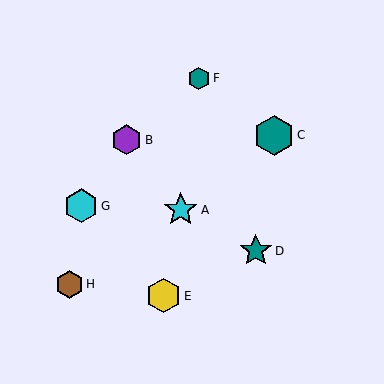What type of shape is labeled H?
Shape H is a brown hexagon.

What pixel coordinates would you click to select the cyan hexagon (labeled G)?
Click at (81, 206) to select the cyan hexagon G.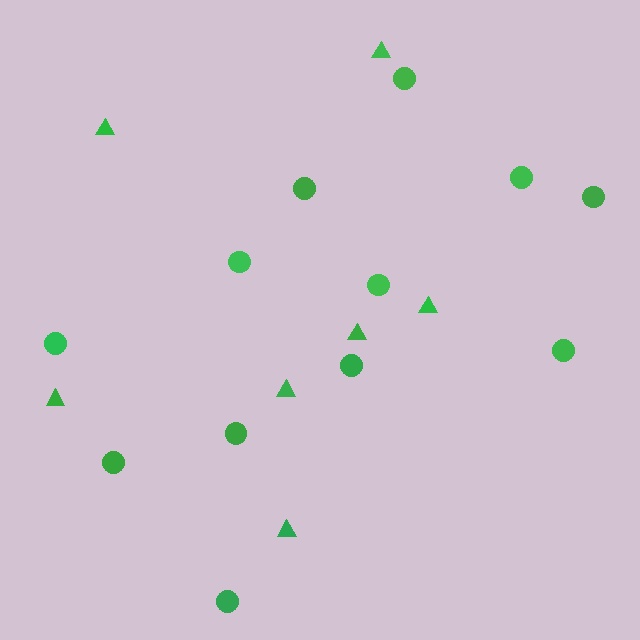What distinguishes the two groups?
There are 2 groups: one group of circles (12) and one group of triangles (7).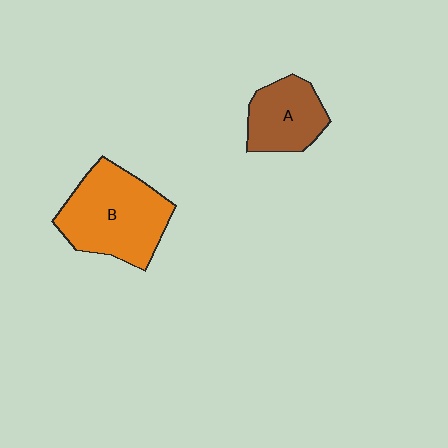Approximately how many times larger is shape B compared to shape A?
Approximately 1.7 times.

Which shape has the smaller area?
Shape A (brown).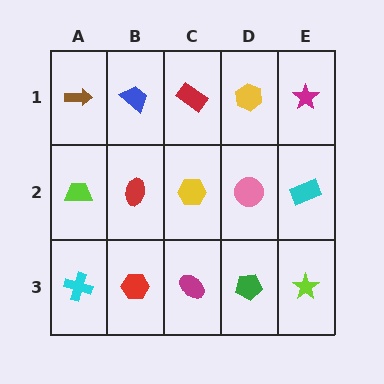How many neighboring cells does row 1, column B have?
3.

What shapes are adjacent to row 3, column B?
A red ellipse (row 2, column B), a cyan cross (row 3, column A), a magenta ellipse (row 3, column C).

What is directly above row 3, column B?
A red ellipse.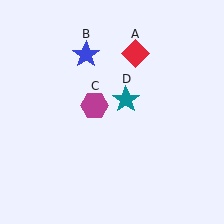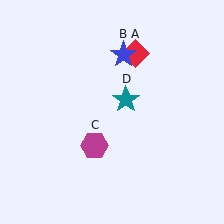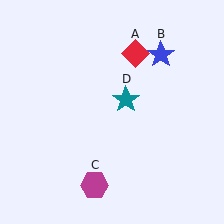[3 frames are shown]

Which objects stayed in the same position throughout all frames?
Red diamond (object A) and teal star (object D) remained stationary.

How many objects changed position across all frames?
2 objects changed position: blue star (object B), magenta hexagon (object C).